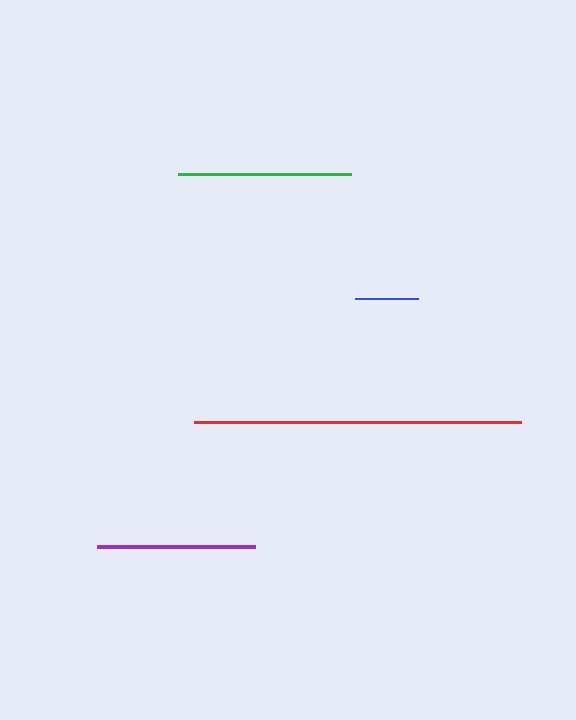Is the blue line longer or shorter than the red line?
The red line is longer than the blue line.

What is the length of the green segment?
The green segment is approximately 172 pixels long.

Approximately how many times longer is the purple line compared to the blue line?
The purple line is approximately 2.5 times the length of the blue line.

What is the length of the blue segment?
The blue segment is approximately 63 pixels long.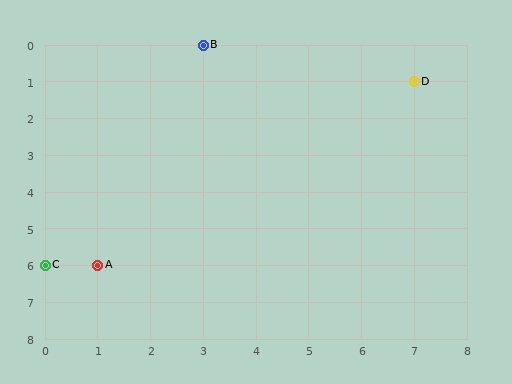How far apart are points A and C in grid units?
Points A and C are 1 column apart.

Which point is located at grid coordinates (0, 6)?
Point C is at (0, 6).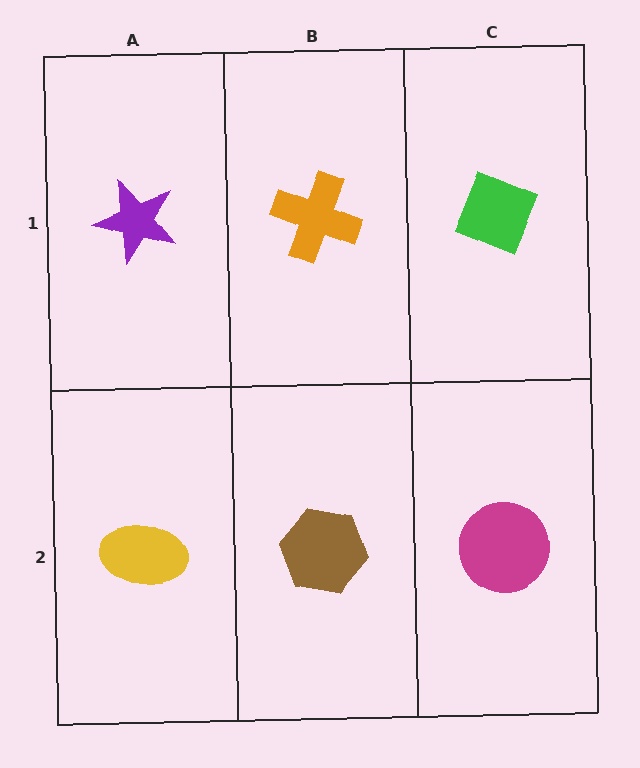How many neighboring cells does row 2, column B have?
3.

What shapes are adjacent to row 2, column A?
A purple star (row 1, column A), a brown hexagon (row 2, column B).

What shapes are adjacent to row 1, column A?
A yellow ellipse (row 2, column A), an orange cross (row 1, column B).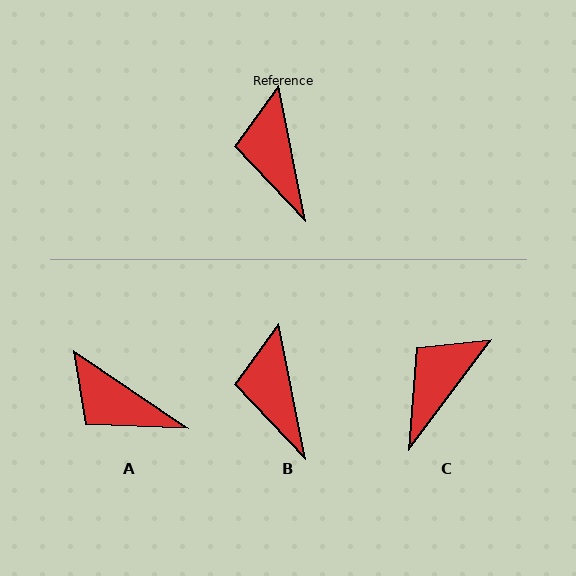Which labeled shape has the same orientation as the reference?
B.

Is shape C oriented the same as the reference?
No, it is off by about 48 degrees.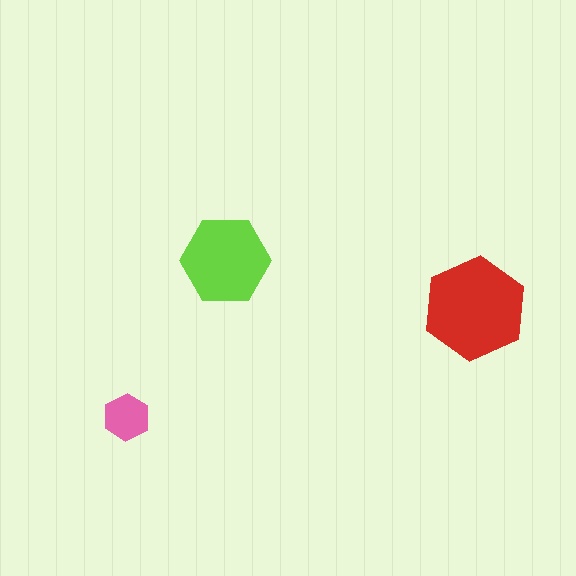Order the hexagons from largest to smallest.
the red one, the lime one, the pink one.